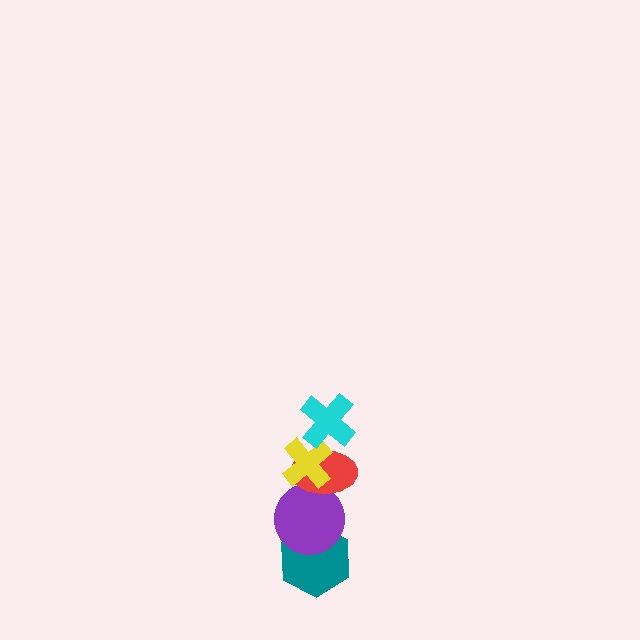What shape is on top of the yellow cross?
The cyan cross is on top of the yellow cross.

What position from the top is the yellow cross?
The yellow cross is 2nd from the top.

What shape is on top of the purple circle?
The red ellipse is on top of the purple circle.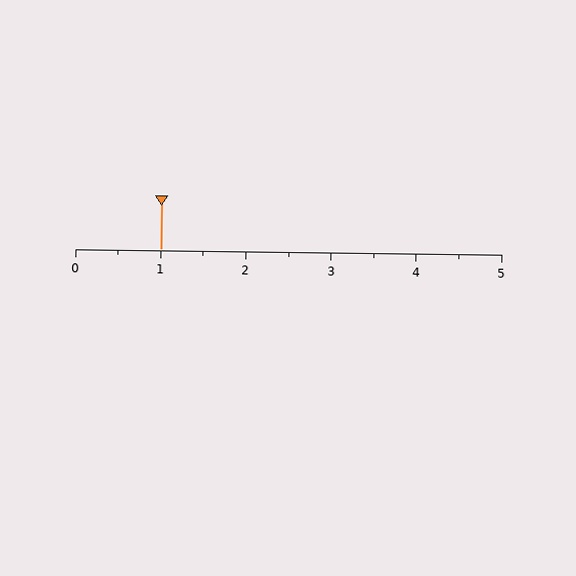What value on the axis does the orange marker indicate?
The marker indicates approximately 1.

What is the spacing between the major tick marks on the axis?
The major ticks are spaced 1 apart.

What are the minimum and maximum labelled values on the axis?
The axis runs from 0 to 5.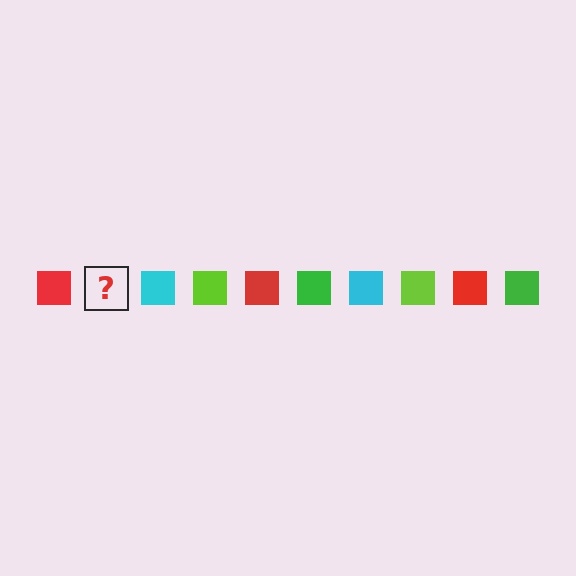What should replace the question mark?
The question mark should be replaced with a green square.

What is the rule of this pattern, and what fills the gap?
The rule is that the pattern cycles through red, green, cyan, lime squares. The gap should be filled with a green square.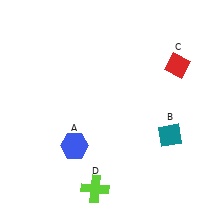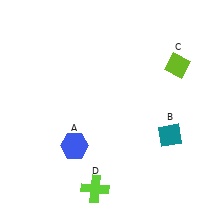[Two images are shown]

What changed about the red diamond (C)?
In Image 1, C is red. In Image 2, it changed to lime.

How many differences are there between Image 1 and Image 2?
There is 1 difference between the two images.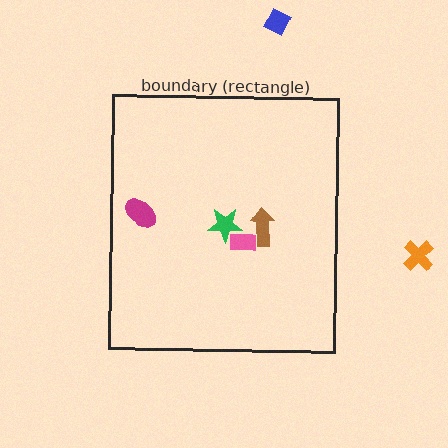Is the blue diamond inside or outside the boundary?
Outside.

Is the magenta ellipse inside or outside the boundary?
Inside.